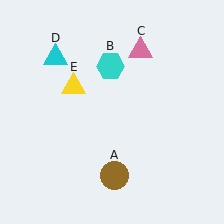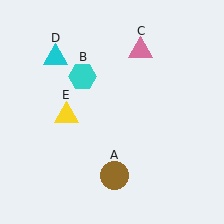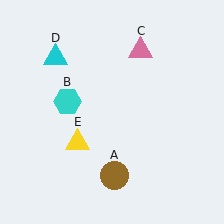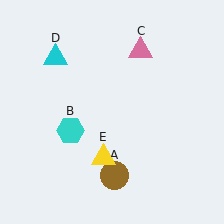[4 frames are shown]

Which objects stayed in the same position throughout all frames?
Brown circle (object A) and pink triangle (object C) and cyan triangle (object D) remained stationary.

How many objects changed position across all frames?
2 objects changed position: cyan hexagon (object B), yellow triangle (object E).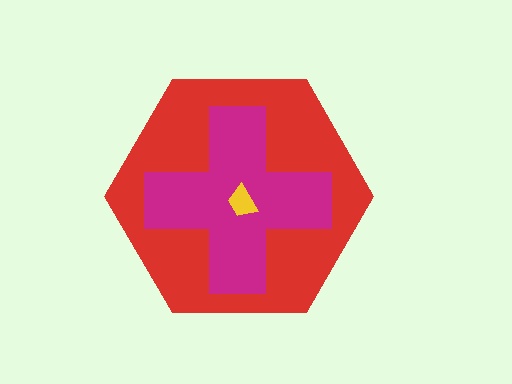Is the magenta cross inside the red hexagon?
Yes.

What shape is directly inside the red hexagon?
The magenta cross.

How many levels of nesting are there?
3.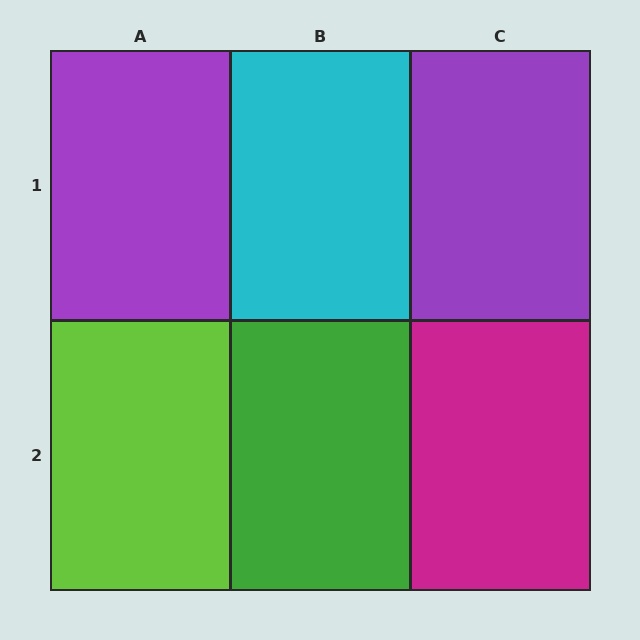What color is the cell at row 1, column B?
Cyan.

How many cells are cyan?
1 cell is cyan.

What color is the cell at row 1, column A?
Purple.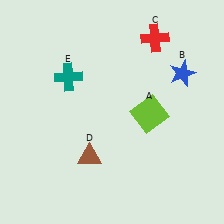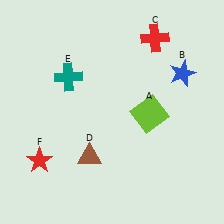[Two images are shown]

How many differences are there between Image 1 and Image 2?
There is 1 difference between the two images.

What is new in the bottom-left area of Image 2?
A red star (F) was added in the bottom-left area of Image 2.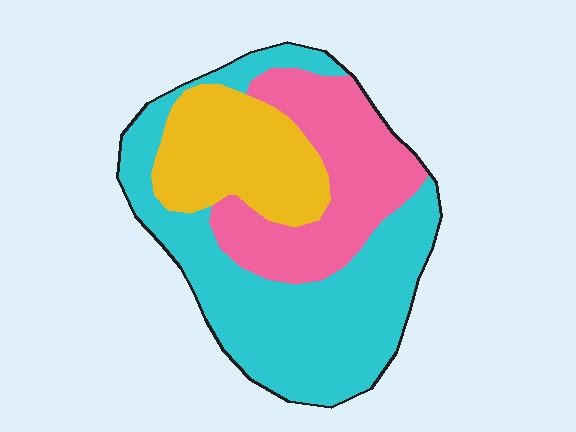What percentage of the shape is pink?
Pink takes up about one quarter (1/4) of the shape.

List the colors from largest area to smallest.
From largest to smallest: cyan, pink, yellow.